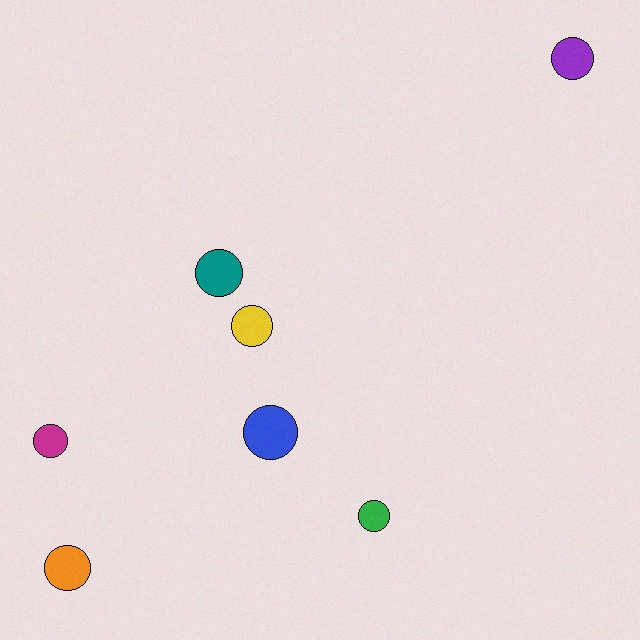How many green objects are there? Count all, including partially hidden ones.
There is 1 green object.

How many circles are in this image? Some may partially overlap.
There are 7 circles.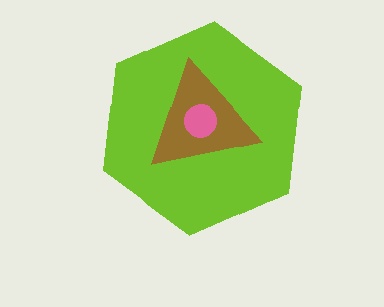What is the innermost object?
The pink circle.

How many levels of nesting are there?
3.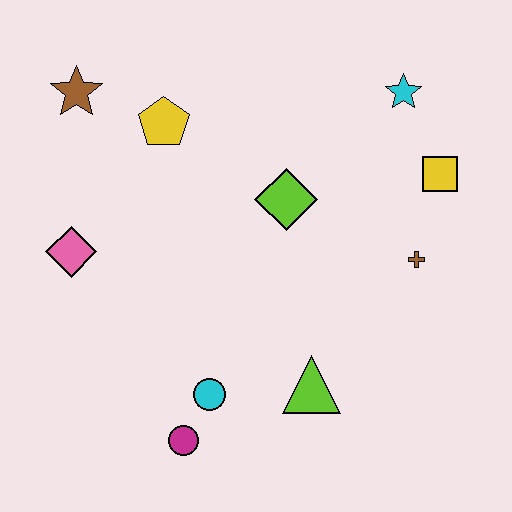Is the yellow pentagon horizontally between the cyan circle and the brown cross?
No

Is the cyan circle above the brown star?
No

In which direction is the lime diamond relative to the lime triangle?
The lime diamond is above the lime triangle.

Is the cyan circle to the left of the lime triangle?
Yes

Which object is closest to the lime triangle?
The cyan circle is closest to the lime triangle.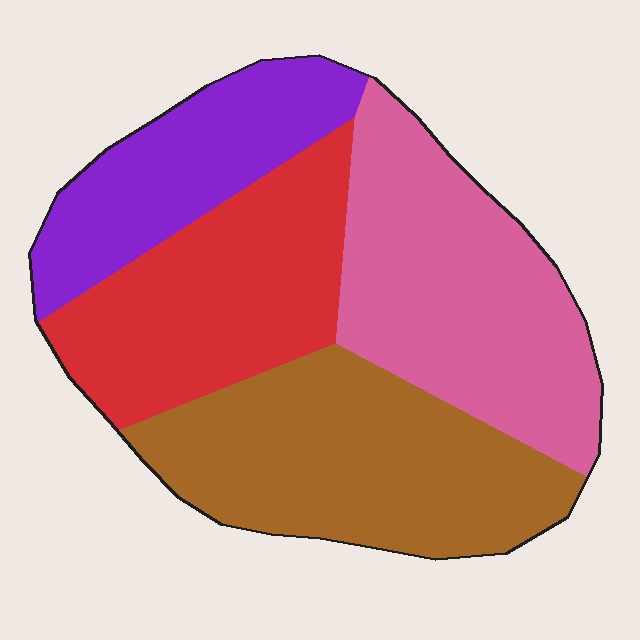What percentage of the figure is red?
Red takes up about one quarter (1/4) of the figure.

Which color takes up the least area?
Purple, at roughly 20%.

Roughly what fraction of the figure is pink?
Pink takes up between a sixth and a third of the figure.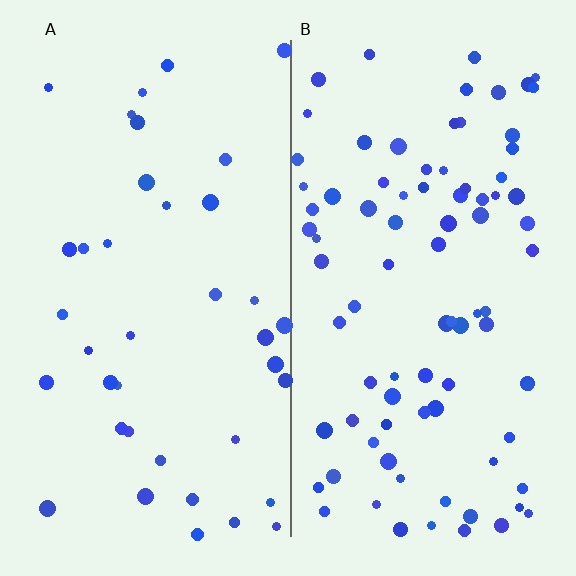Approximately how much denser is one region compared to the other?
Approximately 2.2× — region B over region A.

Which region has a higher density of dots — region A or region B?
B (the right).